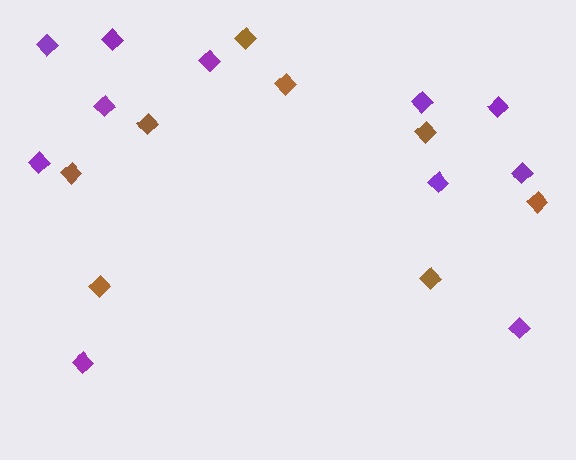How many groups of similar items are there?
There are 2 groups: one group of purple diamonds (11) and one group of brown diamonds (8).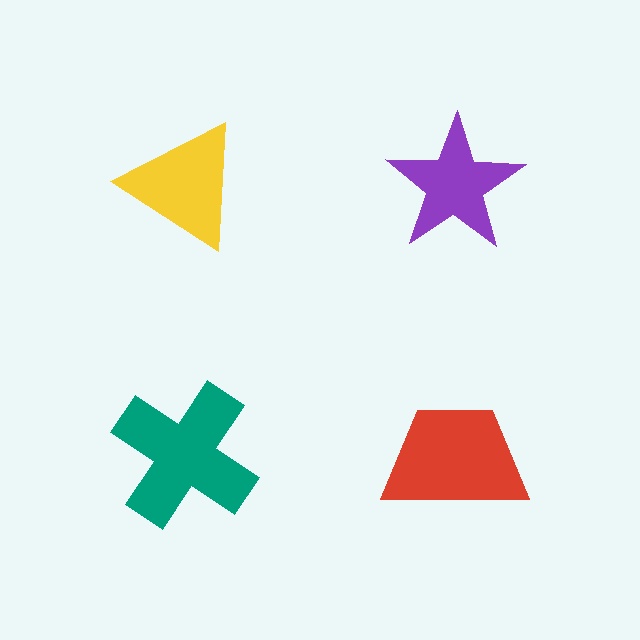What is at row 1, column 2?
A purple star.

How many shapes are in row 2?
2 shapes.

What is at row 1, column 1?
A yellow triangle.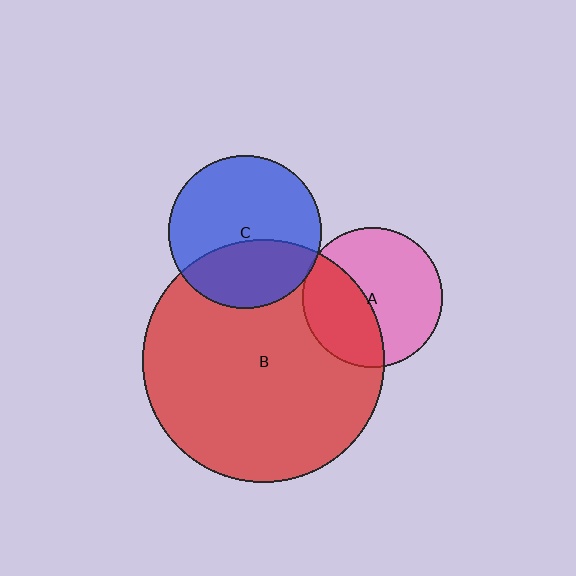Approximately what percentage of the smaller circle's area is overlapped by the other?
Approximately 5%.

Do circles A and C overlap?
Yes.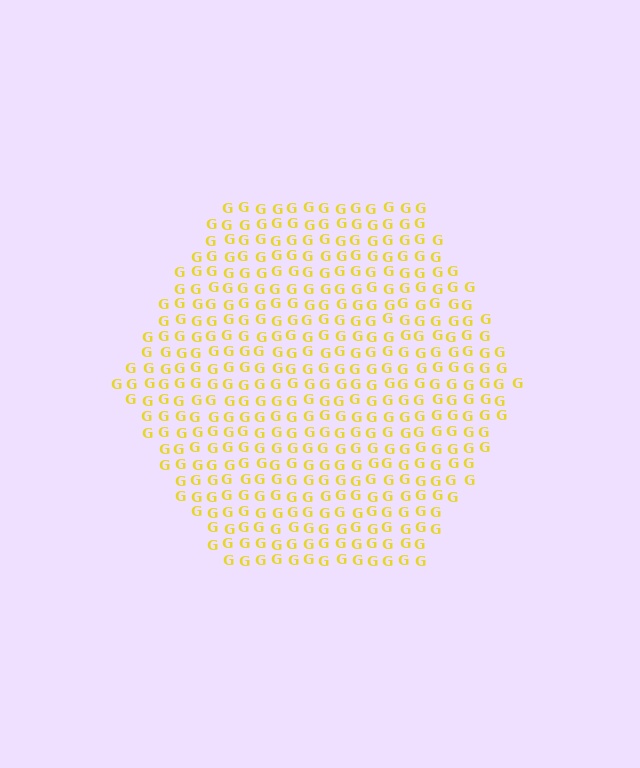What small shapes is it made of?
It is made of small letter G's.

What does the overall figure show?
The overall figure shows a hexagon.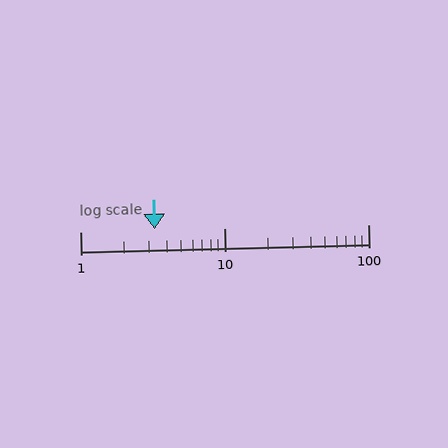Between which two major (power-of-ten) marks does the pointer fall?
The pointer is between 1 and 10.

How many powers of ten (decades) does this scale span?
The scale spans 2 decades, from 1 to 100.